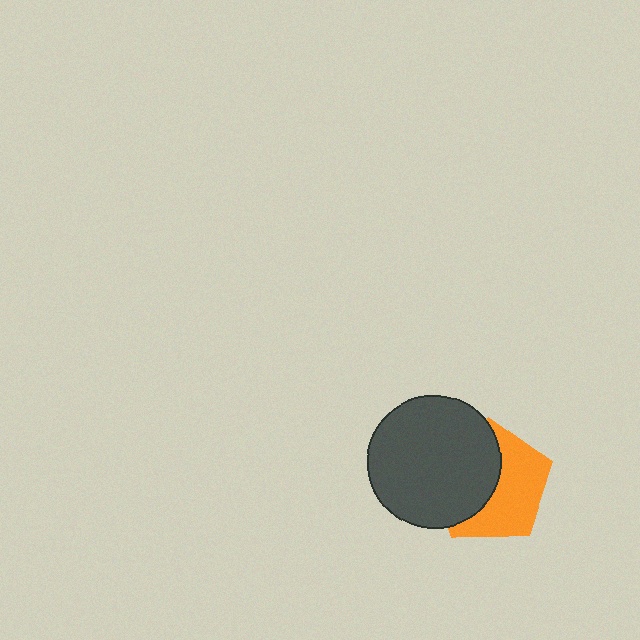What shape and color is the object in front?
The object in front is a dark gray circle.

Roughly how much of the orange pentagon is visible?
About half of it is visible (roughly 51%).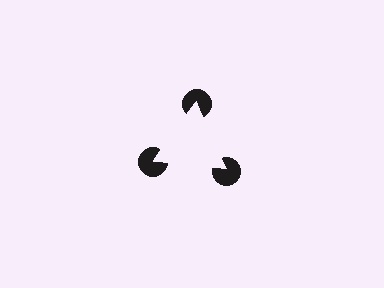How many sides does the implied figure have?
3 sides.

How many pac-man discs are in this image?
There are 3 — one at each vertex of the illusory triangle.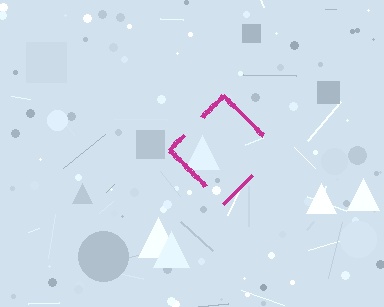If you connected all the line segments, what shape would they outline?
They would outline a diamond.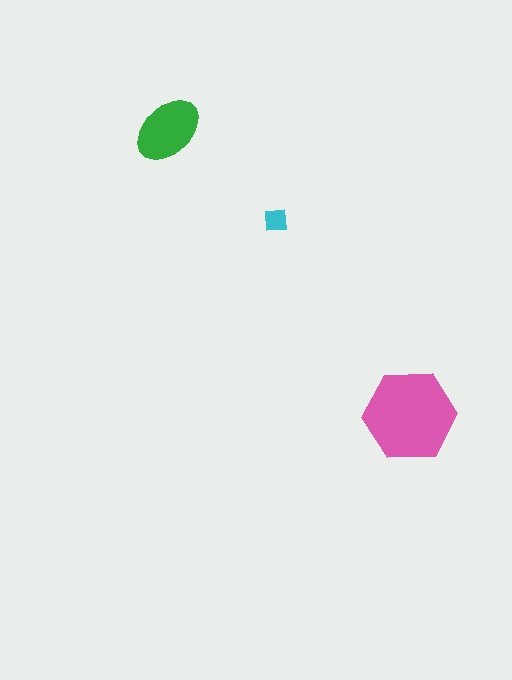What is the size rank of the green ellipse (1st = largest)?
2nd.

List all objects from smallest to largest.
The cyan square, the green ellipse, the pink hexagon.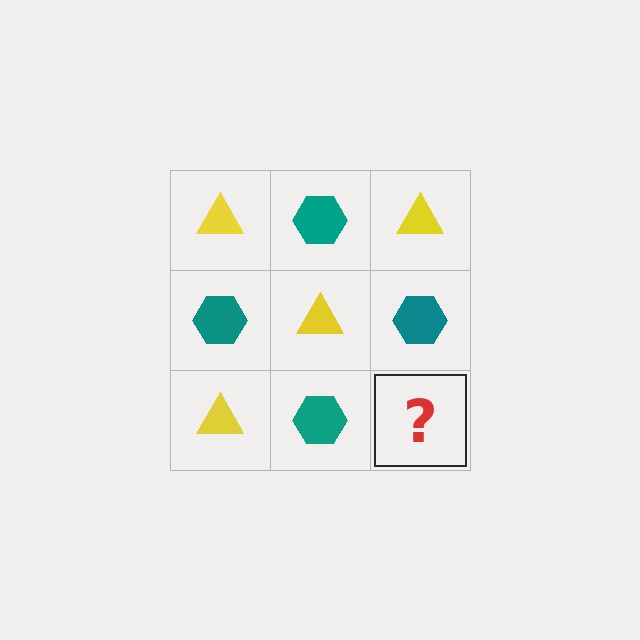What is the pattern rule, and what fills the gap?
The rule is that it alternates yellow triangle and teal hexagon in a checkerboard pattern. The gap should be filled with a yellow triangle.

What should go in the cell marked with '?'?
The missing cell should contain a yellow triangle.